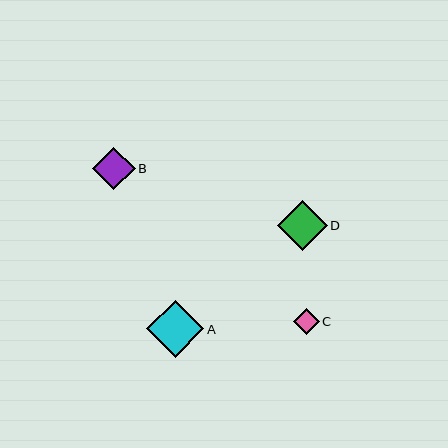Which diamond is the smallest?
Diamond C is the smallest with a size of approximately 26 pixels.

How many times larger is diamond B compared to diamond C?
Diamond B is approximately 1.6 times the size of diamond C.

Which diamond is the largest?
Diamond A is the largest with a size of approximately 57 pixels.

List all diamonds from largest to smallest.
From largest to smallest: A, D, B, C.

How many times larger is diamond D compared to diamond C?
Diamond D is approximately 1.9 times the size of diamond C.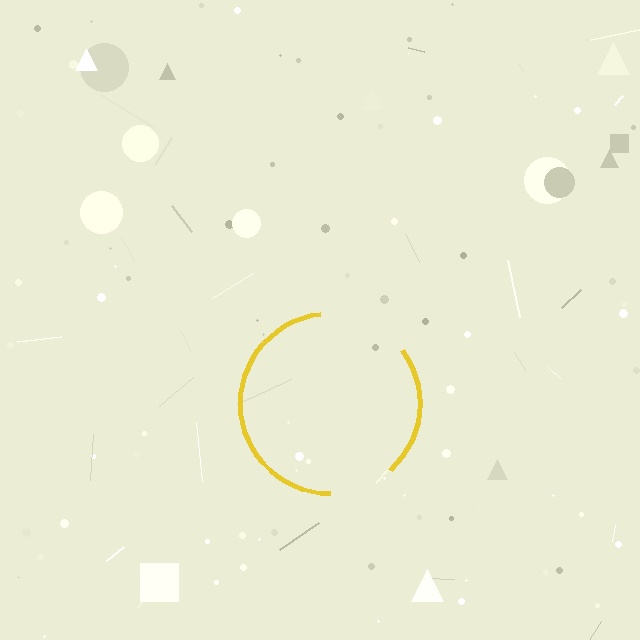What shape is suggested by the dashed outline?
The dashed outline suggests a circle.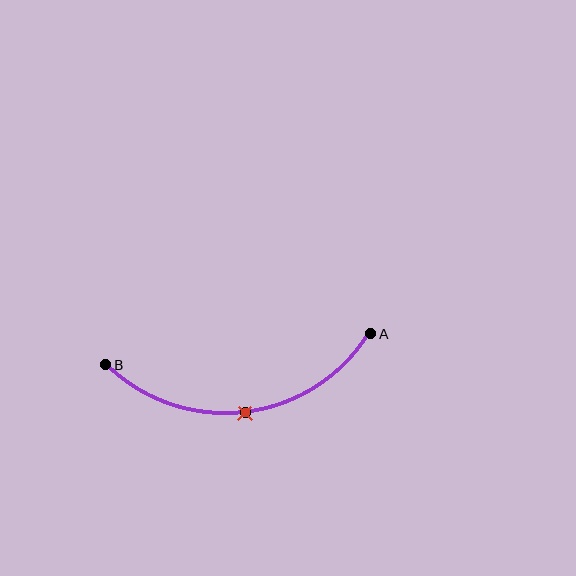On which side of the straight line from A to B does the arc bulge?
The arc bulges below the straight line connecting A and B.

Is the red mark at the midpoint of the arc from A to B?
Yes. The red mark lies on the arc at equal arc-length from both A and B — it is the arc midpoint.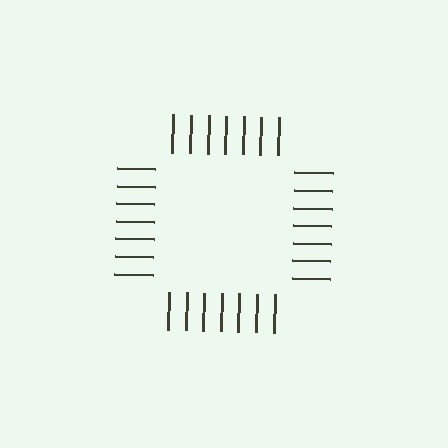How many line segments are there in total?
28 — 7 along each of the 4 edges.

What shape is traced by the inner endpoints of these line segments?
An illusory square — the line segments terminate on its edges but no continuous stroke is drawn.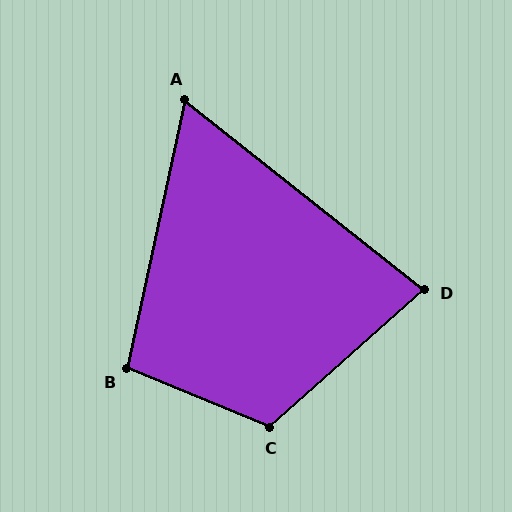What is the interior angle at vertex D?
Approximately 80 degrees (acute).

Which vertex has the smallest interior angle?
A, at approximately 64 degrees.